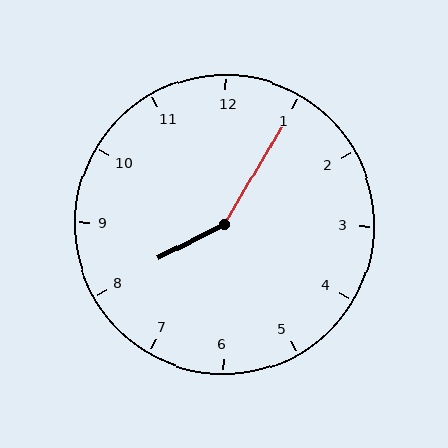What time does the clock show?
8:05.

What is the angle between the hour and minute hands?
Approximately 148 degrees.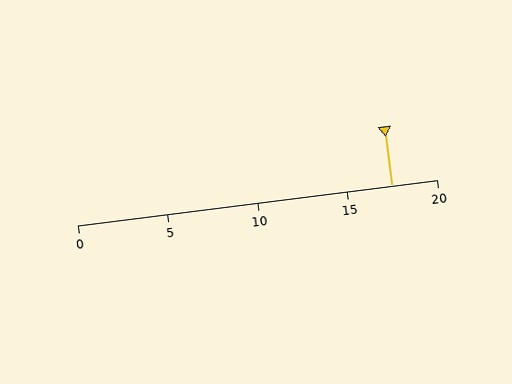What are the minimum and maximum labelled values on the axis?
The axis runs from 0 to 20.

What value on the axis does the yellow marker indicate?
The marker indicates approximately 17.5.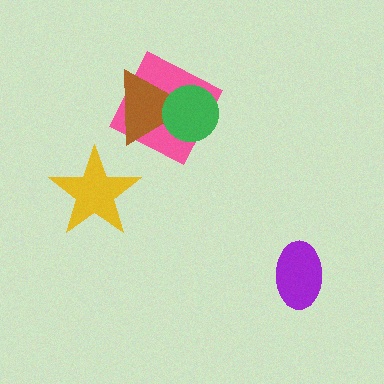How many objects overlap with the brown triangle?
2 objects overlap with the brown triangle.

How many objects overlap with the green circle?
2 objects overlap with the green circle.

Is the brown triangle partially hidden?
Yes, it is partially covered by another shape.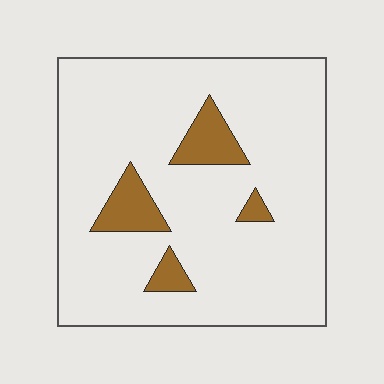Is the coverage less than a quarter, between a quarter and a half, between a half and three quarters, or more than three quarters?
Less than a quarter.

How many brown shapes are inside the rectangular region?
4.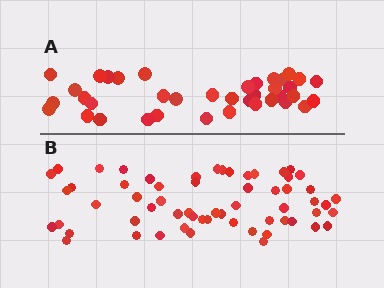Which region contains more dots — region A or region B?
Region B (the bottom region) has more dots.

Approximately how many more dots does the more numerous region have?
Region B has approximately 20 more dots than region A.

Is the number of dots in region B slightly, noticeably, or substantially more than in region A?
Region B has substantially more. The ratio is roughly 1.6 to 1.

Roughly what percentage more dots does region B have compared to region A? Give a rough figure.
About 60% more.